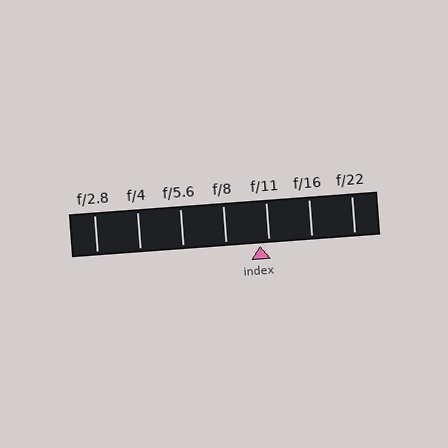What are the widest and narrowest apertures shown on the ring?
The widest aperture shown is f/2.8 and the narrowest is f/22.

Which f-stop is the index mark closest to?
The index mark is closest to f/11.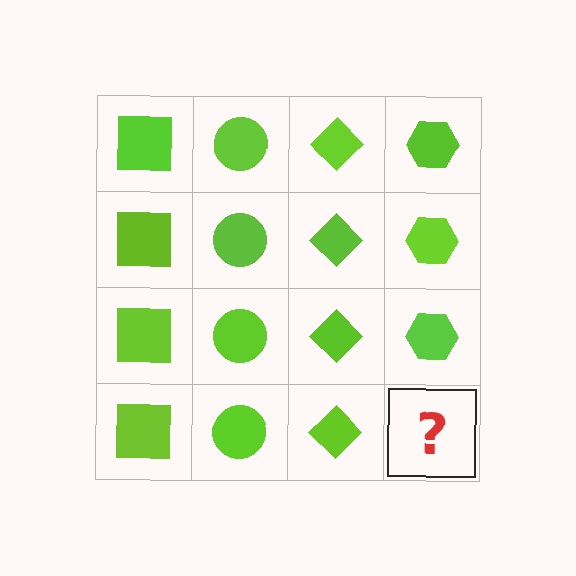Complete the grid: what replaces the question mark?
The question mark should be replaced with a lime hexagon.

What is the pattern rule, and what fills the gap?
The rule is that each column has a consistent shape. The gap should be filled with a lime hexagon.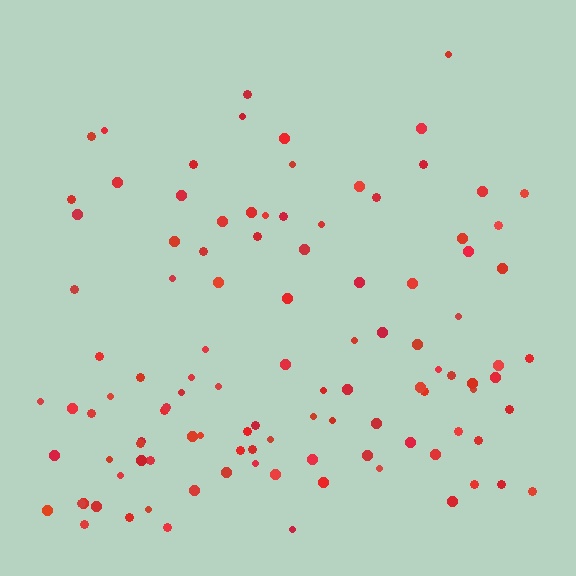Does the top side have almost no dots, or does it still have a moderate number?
Still a moderate number, just noticeably fewer than the bottom.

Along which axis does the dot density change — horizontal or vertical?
Vertical.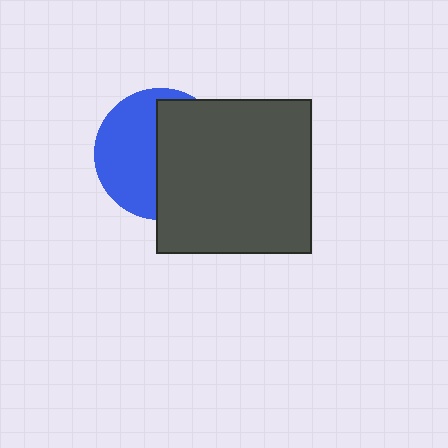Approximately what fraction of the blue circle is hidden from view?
Roughly 52% of the blue circle is hidden behind the dark gray square.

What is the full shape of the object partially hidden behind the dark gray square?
The partially hidden object is a blue circle.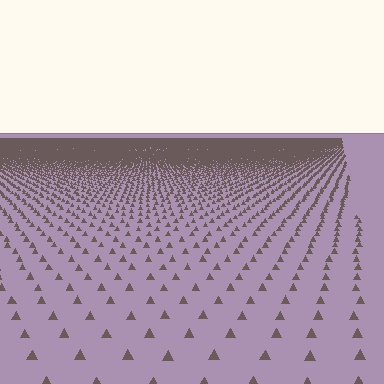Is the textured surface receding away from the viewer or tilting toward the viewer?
The surface is receding away from the viewer. Texture elements get smaller and denser toward the top.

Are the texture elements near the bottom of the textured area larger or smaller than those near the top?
Larger. Near the bottom, elements are closer to the viewer and appear at a bigger on-screen size.